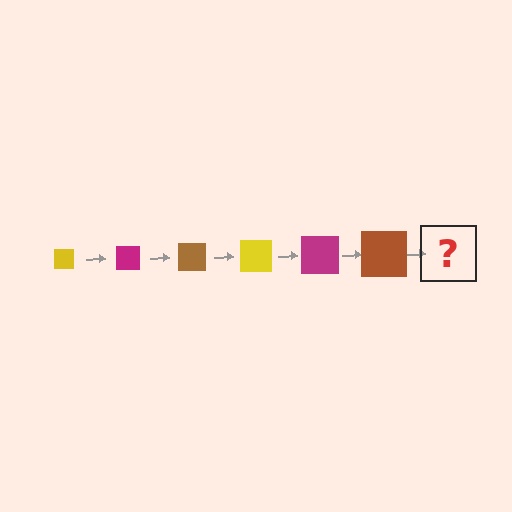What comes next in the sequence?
The next element should be a yellow square, larger than the previous one.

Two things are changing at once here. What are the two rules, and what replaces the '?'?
The two rules are that the square grows larger each step and the color cycles through yellow, magenta, and brown. The '?' should be a yellow square, larger than the previous one.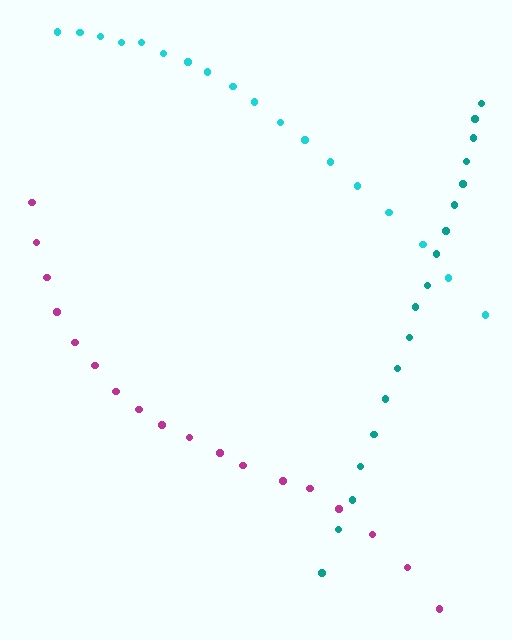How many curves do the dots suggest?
There are 3 distinct paths.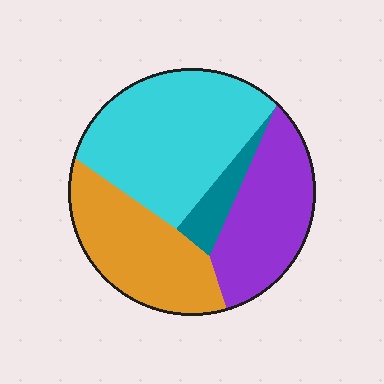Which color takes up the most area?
Cyan, at roughly 40%.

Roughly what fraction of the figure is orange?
Orange covers around 25% of the figure.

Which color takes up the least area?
Teal, at roughly 5%.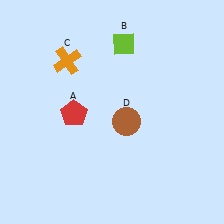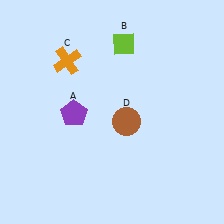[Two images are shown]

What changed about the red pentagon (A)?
In Image 1, A is red. In Image 2, it changed to purple.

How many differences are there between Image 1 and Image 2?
There is 1 difference between the two images.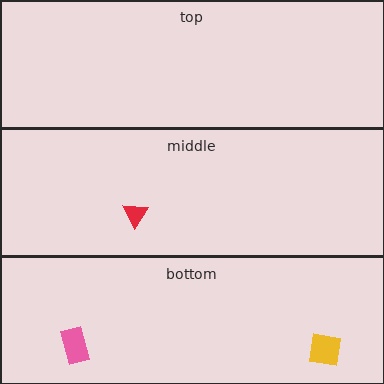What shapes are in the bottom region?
The pink rectangle, the yellow square.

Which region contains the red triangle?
The middle region.